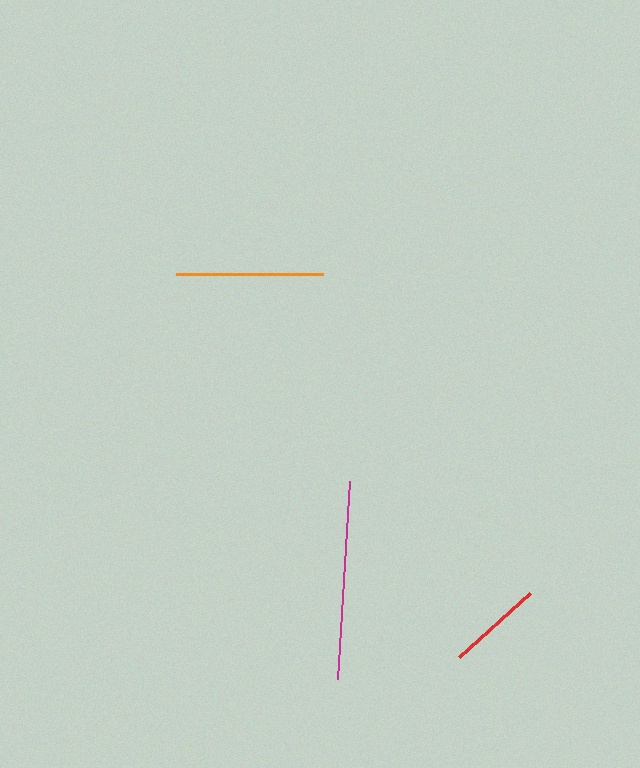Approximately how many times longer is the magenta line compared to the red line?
The magenta line is approximately 2.1 times the length of the red line.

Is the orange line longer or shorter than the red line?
The orange line is longer than the red line.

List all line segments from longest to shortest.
From longest to shortest: magenta, orange, red.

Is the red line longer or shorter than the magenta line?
The magenta line is longer than the red line.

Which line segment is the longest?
The magenta line is the longest at approximately 199 pixels.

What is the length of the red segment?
The red segment is approximately 96 pixels long.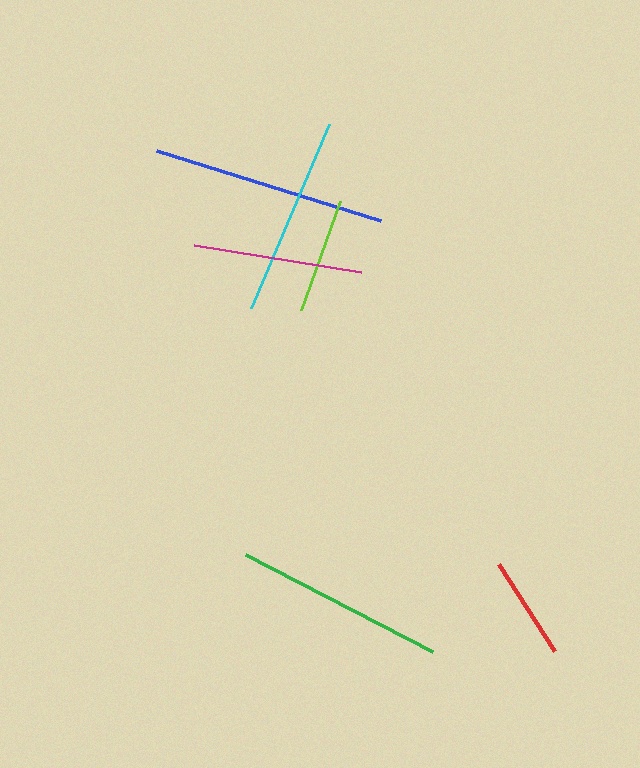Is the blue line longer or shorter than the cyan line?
The blue line is longer than the cyan line.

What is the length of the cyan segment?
The cyan segment is approximately 199 pixels long.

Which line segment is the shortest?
The red line is the shortest at approximately 104 pixels.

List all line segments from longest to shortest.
From longest to shortest: blue, green, cyan, magenta, lime, red.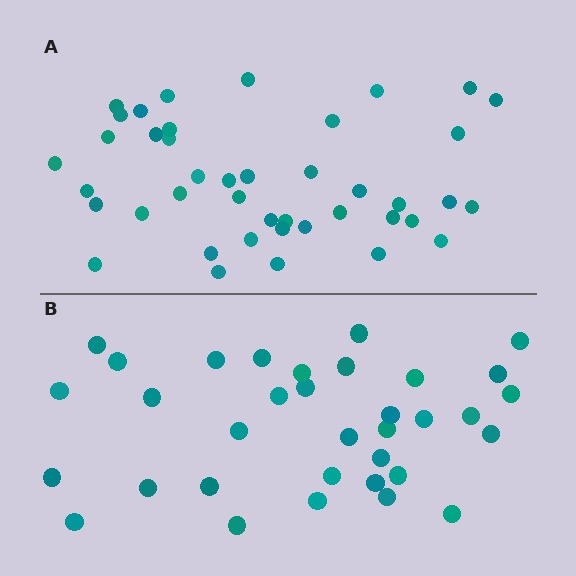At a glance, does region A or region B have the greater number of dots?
Region A (the top region) has more dots.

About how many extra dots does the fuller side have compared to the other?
Region A has roughly 8 or so more dots than region B.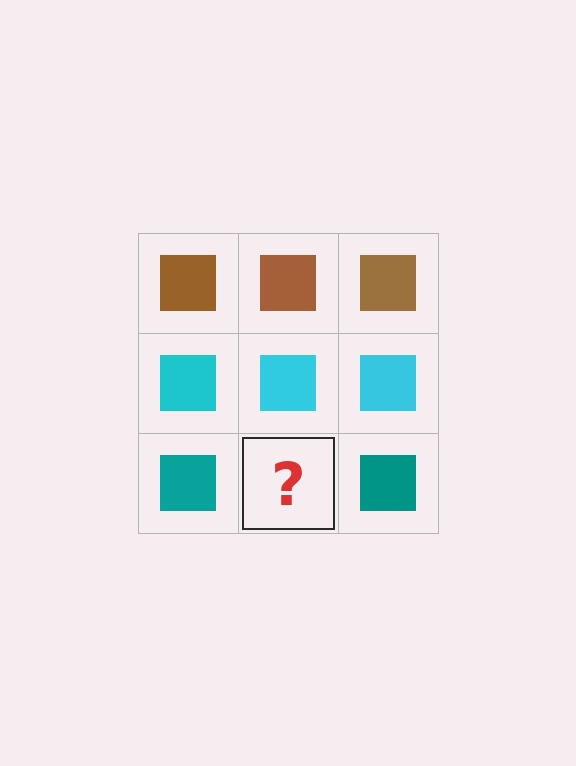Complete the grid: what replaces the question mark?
The question mark should be replaced with a teal square.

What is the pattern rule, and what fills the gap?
The rule is that each row has a consistent color. The gap should be filled with a teal square.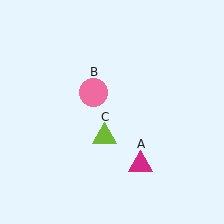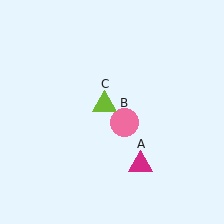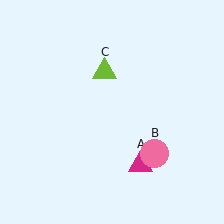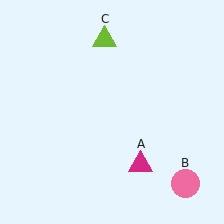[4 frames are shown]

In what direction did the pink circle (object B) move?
The pink circle (object B) moved down and to the right.